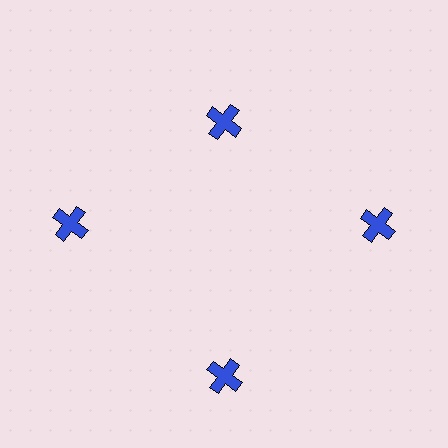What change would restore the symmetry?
The symmetry would be restored by moving it outward, back onto the ring so that all 4 crosses sit at equal angles and equal distance from the center.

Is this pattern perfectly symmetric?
No. The 4 blue crosses are arranged in a ring, but one element near the 12 o'clock position is pulled inward toward the center, breaking the 4-fold rotational symmetry.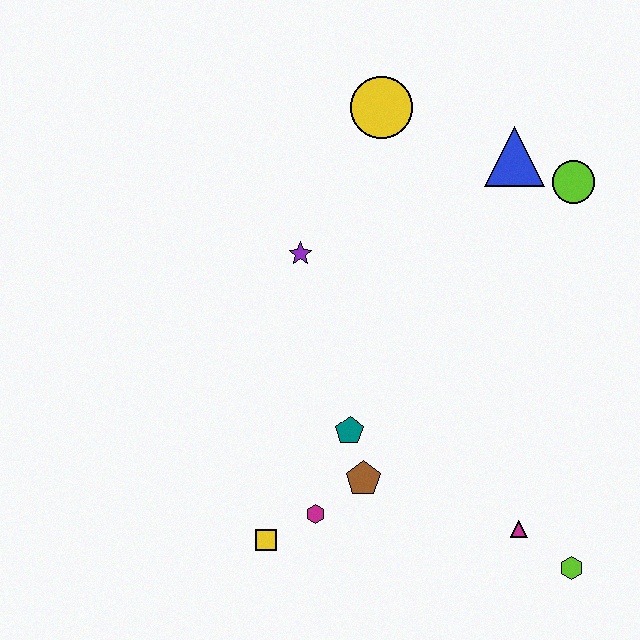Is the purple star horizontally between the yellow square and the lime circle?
Yes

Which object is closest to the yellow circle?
The blue triangle is closest to the yellow circle.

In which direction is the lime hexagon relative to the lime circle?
The lime hexagon is below the lime circle.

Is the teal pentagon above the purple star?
No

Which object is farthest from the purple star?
The lime hexagon is farthest from the purple star.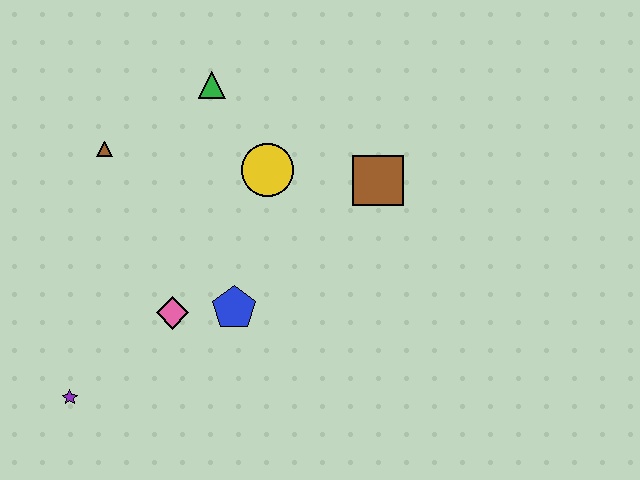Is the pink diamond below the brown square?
Yes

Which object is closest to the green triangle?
The yellow circle is closest to the green triangle.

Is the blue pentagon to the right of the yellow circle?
No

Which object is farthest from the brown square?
The purple star is farthest from the brown square.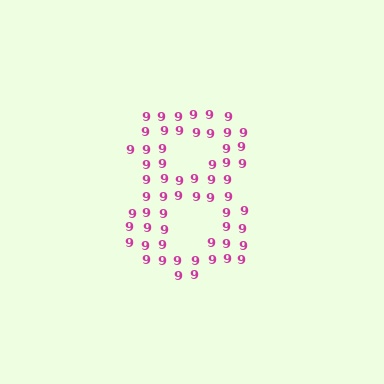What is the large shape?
The large shape is the digit 8.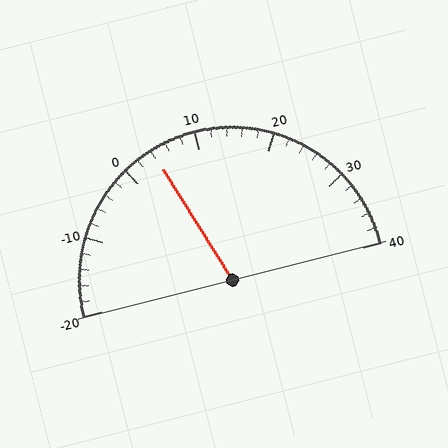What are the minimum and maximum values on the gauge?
The gauge ranges from -20 to 40.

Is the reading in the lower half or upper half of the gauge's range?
The reading is in the lower half of the range (-20 to 40).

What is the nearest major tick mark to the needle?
The nearest major tick mark is 0.